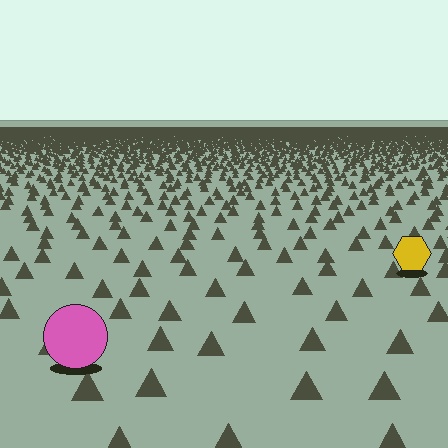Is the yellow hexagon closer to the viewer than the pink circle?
No. The pink circle is closer — you can tell from the texture gradient: the ground texture is coarser near it.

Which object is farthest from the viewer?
The yellow hexagon is farthest from the viewer. It appears smaller and the ground texture around it is denser.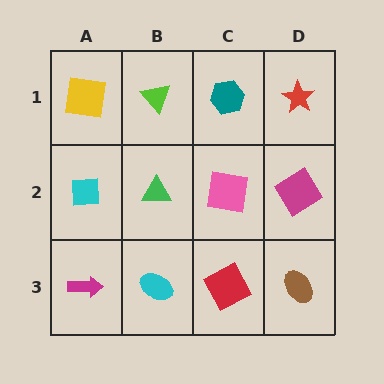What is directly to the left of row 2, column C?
A green triangle.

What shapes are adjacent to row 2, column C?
A teal hexagon (row 1, column C), a red square (row 3, column C), a green triangle (row 2, column B), a magenta diamond (row 2, column D).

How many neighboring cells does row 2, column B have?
4.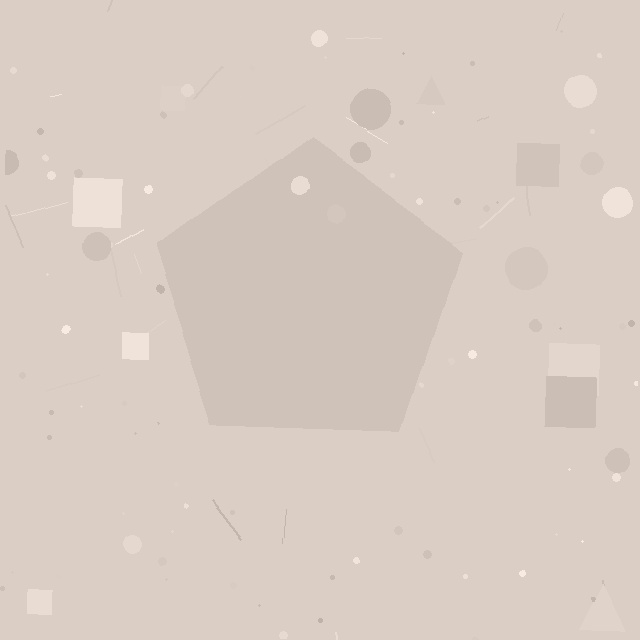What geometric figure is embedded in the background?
A pentagon is embedded in the background.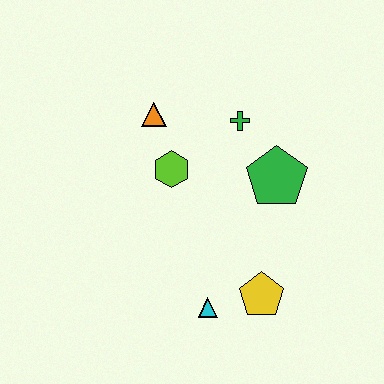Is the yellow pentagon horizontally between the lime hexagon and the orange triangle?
No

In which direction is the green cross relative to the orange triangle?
The green cross is to the right of the orange triangle.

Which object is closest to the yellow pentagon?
The cyan triangle is closest to the yellow pentagon.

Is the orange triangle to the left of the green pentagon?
Yes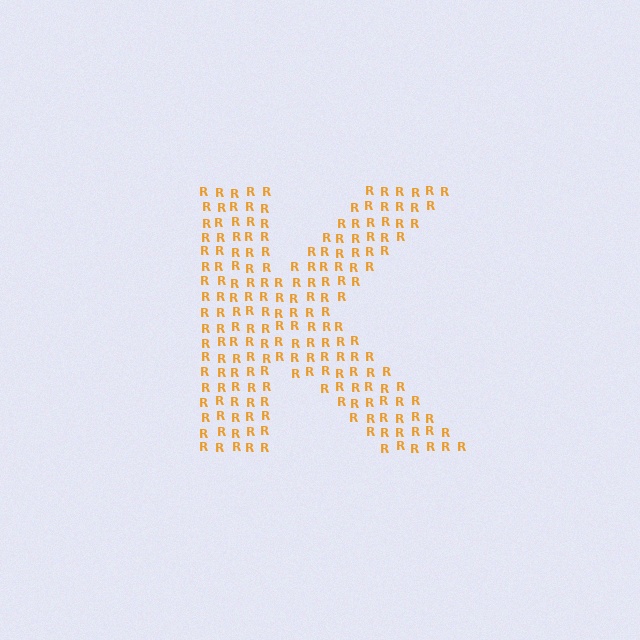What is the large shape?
The large shape is the letter K.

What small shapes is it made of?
It is made of small letter R's.